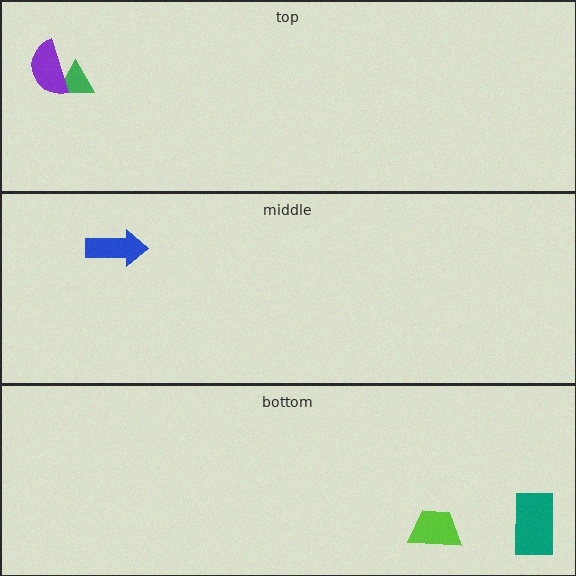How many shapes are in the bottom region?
2.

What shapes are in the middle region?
The blue arrow.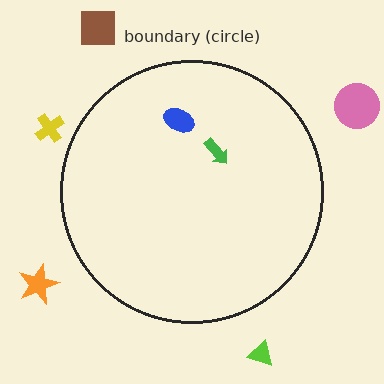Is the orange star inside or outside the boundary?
Outside.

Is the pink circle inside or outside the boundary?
Outside.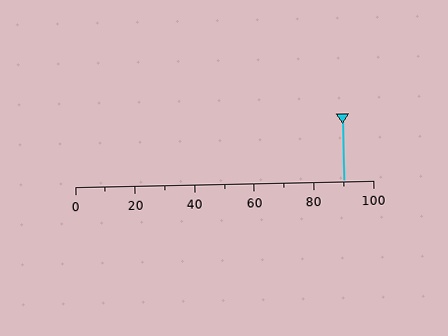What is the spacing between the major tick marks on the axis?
The major ticks are spaced 20 apart.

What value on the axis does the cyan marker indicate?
The marker indicates approximately 90.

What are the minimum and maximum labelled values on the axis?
The axis runs from 0 to 100.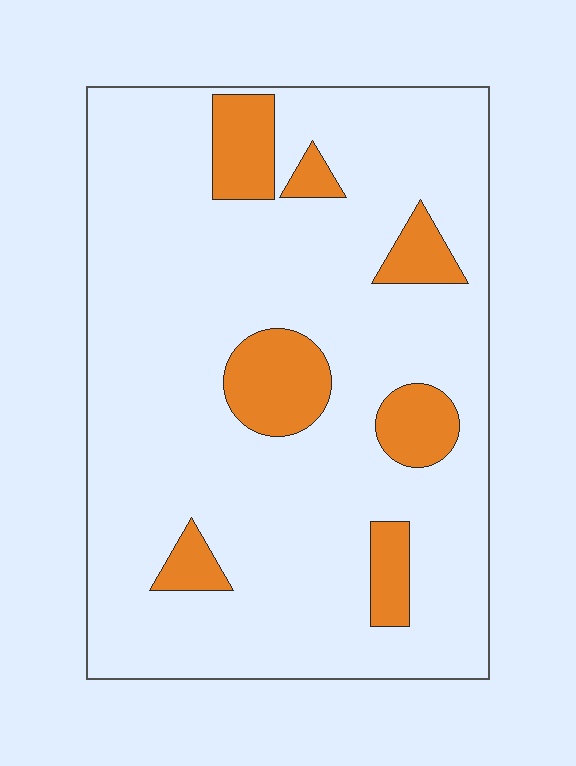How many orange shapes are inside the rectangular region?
7.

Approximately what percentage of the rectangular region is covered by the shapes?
Approximately 15%.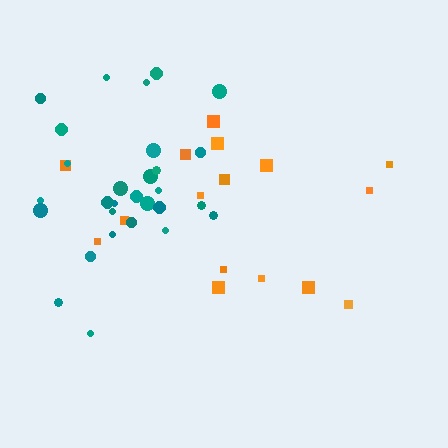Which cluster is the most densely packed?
Teal.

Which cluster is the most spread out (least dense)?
Orange.